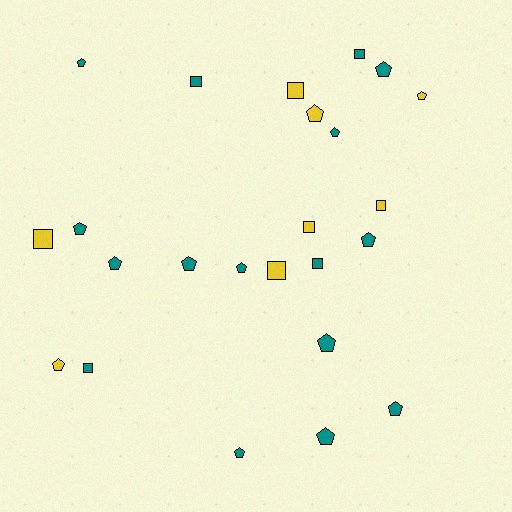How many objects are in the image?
There are 24 objects.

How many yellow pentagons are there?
There are 3 yellow pentagons.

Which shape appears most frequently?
Pentagon, with 15 objects.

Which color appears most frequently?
Teal, with 16 objects.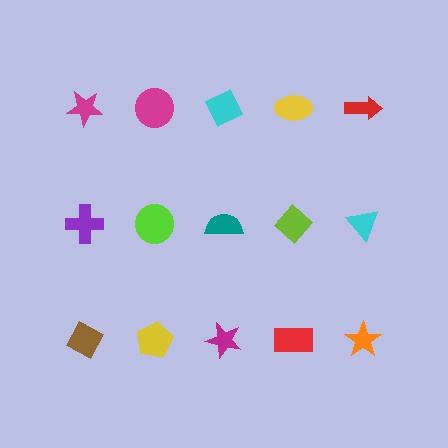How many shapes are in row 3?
5 shapes.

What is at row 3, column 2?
A yellow pentagon.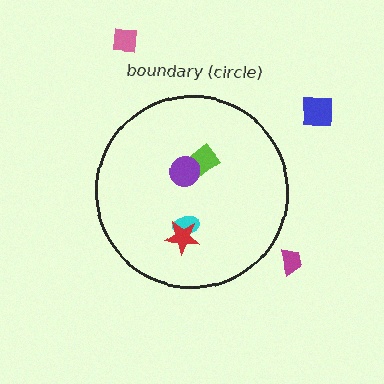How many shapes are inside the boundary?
4 inside, 3 outside.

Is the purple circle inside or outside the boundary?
Inside.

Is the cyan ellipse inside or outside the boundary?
Inside.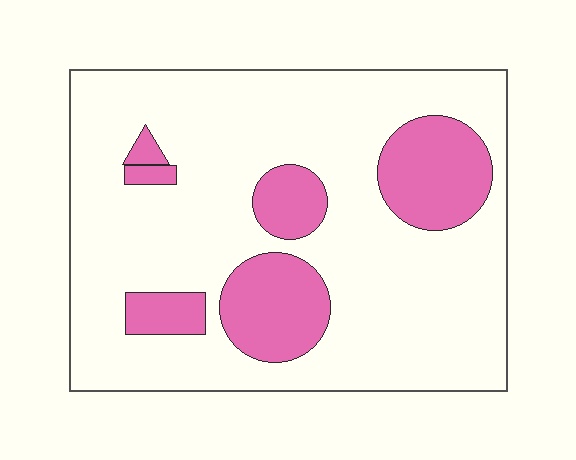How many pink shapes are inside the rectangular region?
6.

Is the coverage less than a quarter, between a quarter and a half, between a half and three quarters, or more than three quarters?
Less than a quarter.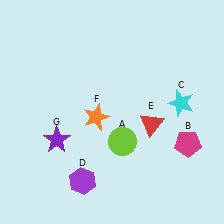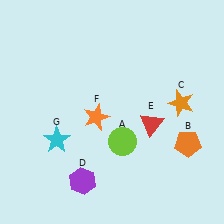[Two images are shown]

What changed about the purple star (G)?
In Image 1, G is purple. In Image 2, it changed to cyan.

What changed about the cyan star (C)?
In Image 1, C is cyan. In Image 2, it changed to orange.